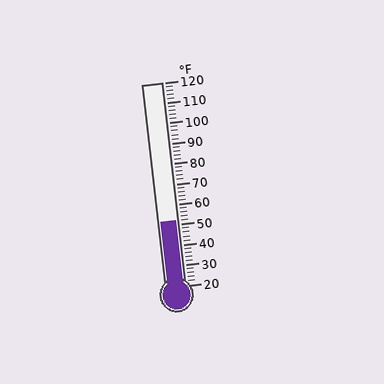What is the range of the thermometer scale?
The thermometer scale ranges from 20°F to 120°F.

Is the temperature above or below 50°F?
The temperature is above 50°F.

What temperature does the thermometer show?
The thermometer shows approximately 52°F.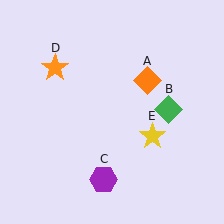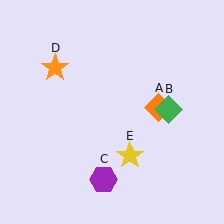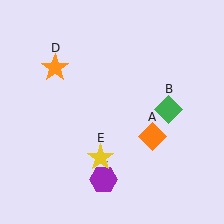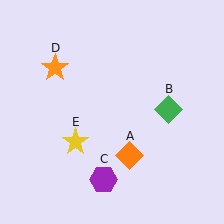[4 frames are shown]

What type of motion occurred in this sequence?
The orange diamond (object A), yellow star (object E) rotated clockwise around the center of the scene.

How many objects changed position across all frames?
2 objects changed position: orange diamond (object A), yellow star (object E).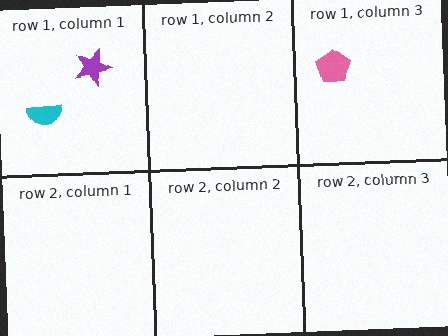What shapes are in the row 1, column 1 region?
The cyan semicircle, the purple star.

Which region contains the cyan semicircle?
The row 1, column 1 region.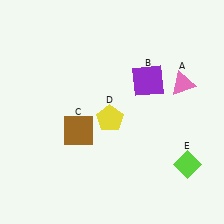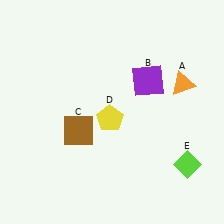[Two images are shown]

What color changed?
The triangle (A) changed from pink in Image 1 to orange in Image 2.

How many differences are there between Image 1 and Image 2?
There is 1 difference between the two images.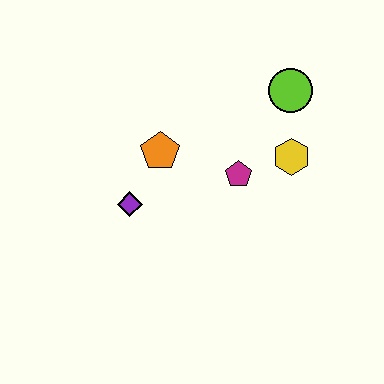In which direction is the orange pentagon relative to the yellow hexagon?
The orange pentagon is to the left of the yellow hexagon.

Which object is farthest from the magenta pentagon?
The purple diamond is farthest from the magenta pentagon.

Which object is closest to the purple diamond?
The orange pentagon is closest to the purple diamond.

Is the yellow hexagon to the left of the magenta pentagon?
No